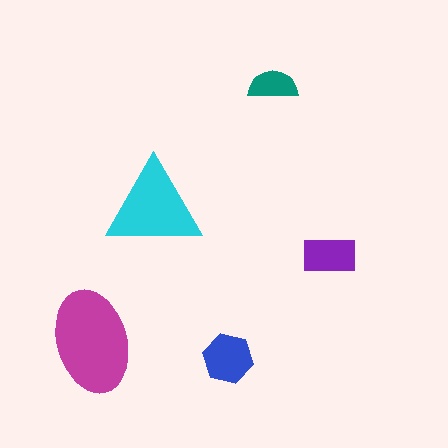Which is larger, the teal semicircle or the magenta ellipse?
The magenta ellipse.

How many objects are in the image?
There are 5 objects in the image.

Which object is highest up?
The teal semicircle is topmost.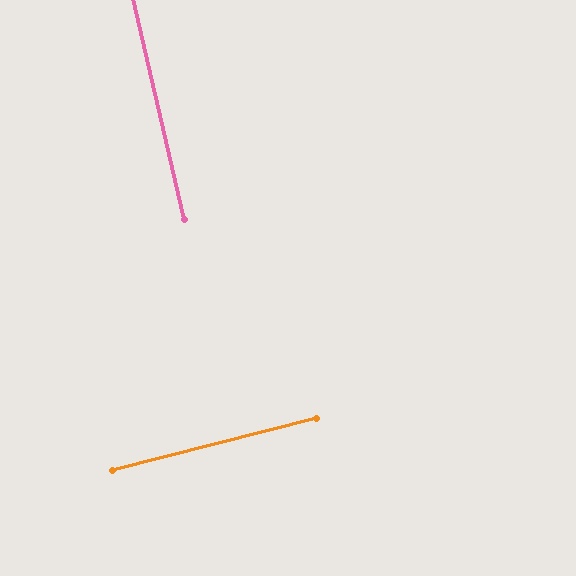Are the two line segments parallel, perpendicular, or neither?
Perpendicular — they meet at approximately 88°.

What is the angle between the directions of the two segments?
Approximately 88 degrees.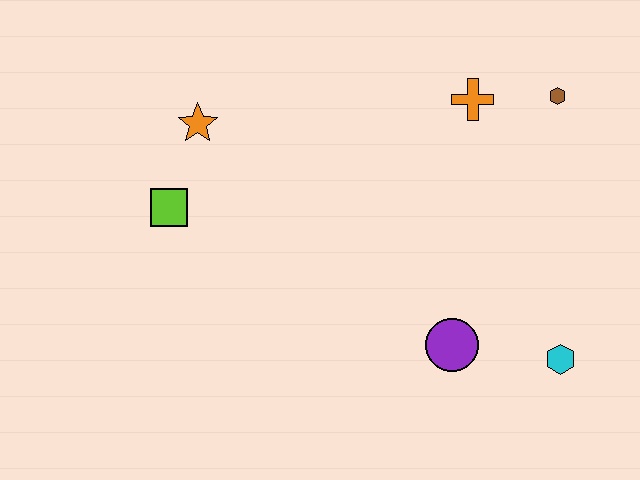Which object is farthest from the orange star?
The cyan hexagon is farthest from the orange star.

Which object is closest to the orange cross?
The brown hexagon is closest to the orange cross.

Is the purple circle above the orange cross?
No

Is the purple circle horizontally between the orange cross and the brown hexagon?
No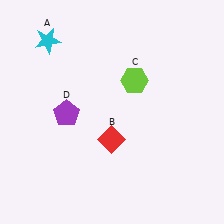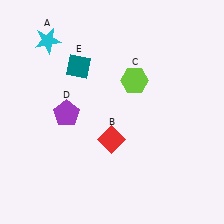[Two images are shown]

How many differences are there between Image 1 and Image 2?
There is 1 difference between the two images.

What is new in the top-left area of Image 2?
A teal diamond (E) was added in the top-left area of Image 2.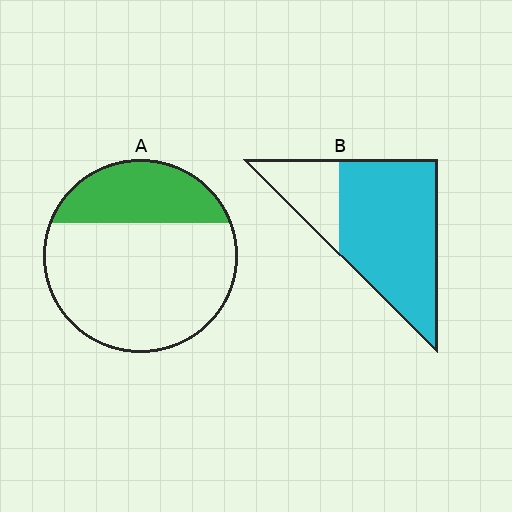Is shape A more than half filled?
No.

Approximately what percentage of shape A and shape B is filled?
A is approximately 30% and B is approximately 75%.